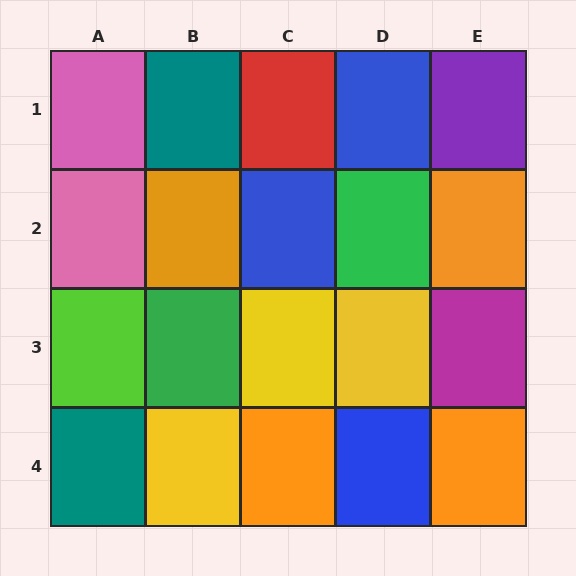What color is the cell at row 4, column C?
Orange.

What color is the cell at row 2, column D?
Green.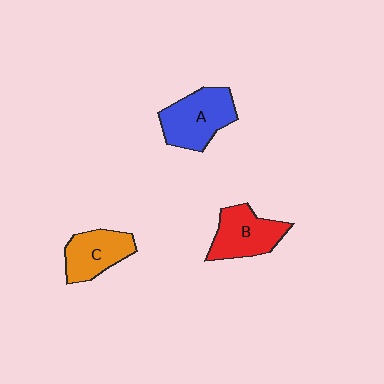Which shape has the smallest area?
Shape C (orange).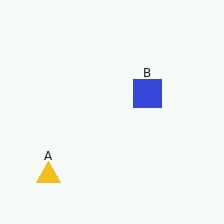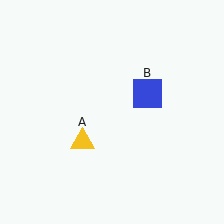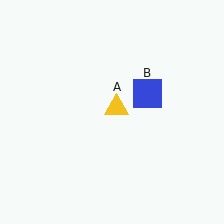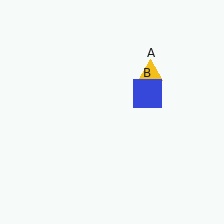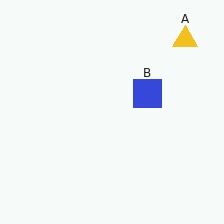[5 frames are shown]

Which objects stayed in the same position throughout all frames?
Blue square (object B) remained stationary.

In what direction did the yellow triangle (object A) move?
The yellow triangle (object A) moved up and to the right.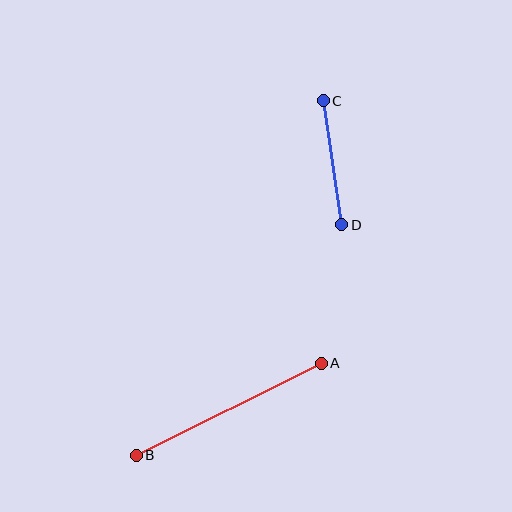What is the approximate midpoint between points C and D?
The midpoint is at approximately (332, 163) pixels.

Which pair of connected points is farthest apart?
Points A and B are farthest apart.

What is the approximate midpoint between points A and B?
The midpoint is at approximately (229, 409) pixels.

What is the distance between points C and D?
The distance is approximately 125 pixels.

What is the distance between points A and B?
The distance is approximately 207 pixels.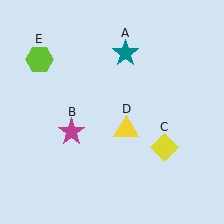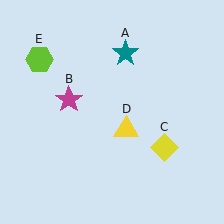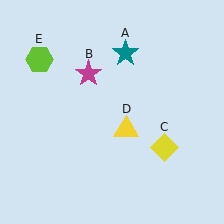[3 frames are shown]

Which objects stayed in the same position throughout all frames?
Teal star (object A) and yellow diamond (object C) and yellow triangle (object D) and lime hexagon (object E) remained stationary.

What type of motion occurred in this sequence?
The magenta star (object B) rotated clockwise around the center of the scene.